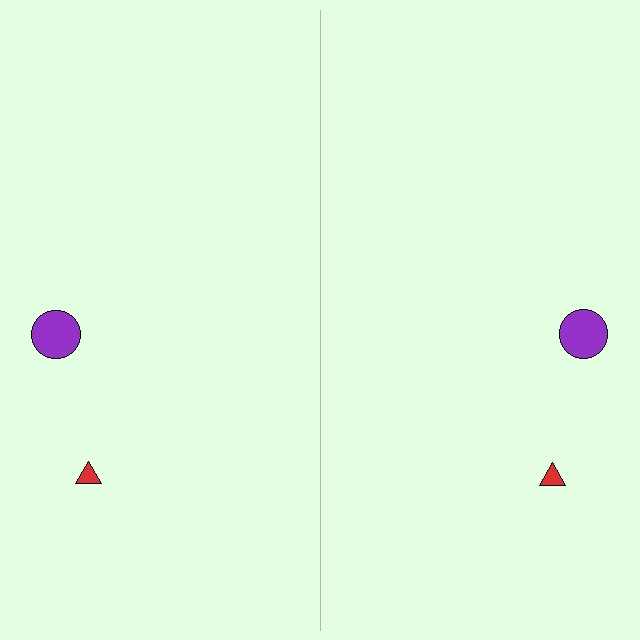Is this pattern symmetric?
Yes, this pattern has bilateral (reflection) symmetry.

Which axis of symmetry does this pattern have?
The pattern has a vertical axis of symmetry running through the center of the image.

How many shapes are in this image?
There are 4 shapes in this image.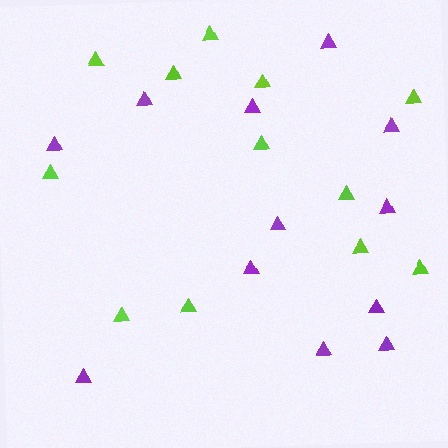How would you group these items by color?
There are 2 groups: one group of purple triangles (12) and one group of lime triangles (12).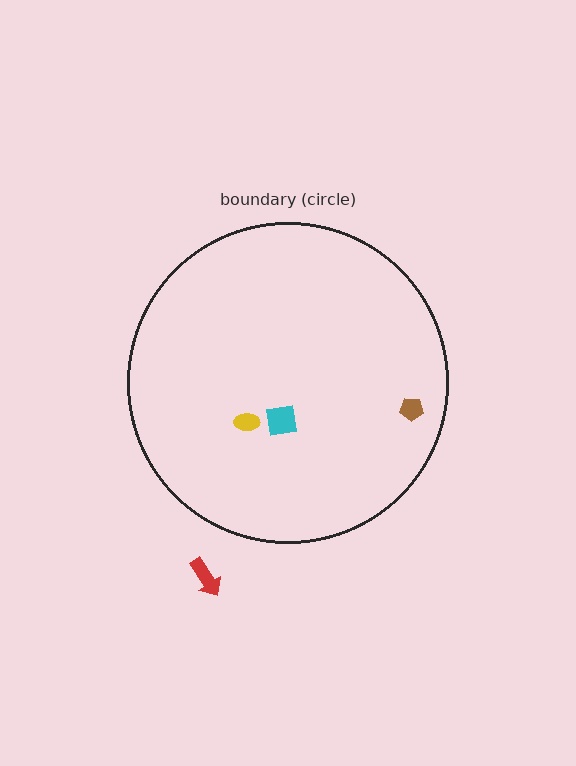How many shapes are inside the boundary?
3 inside, 1 outside.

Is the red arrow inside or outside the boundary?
Outside.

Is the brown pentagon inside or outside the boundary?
Inside.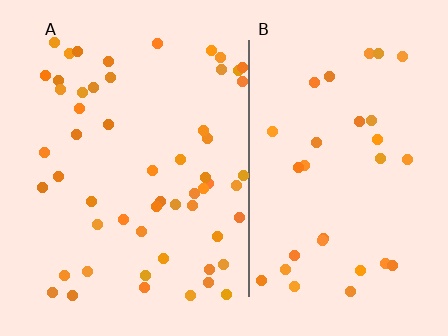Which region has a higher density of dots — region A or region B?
A (the left).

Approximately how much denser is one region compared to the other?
Approximately 1.7× — region A over region B.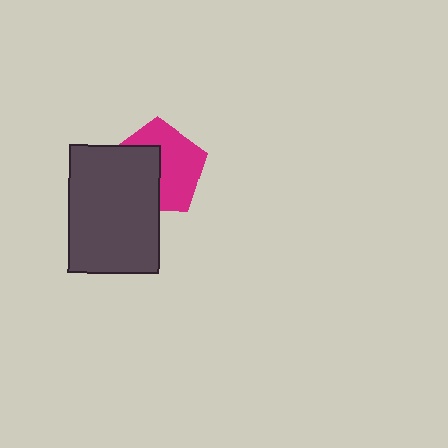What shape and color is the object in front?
The object in front is a dark gray rectangle.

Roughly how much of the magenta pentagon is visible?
About half of it is visible (roughly 56%).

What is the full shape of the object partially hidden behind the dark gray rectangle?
The partially hidden object is a magenta pentagon.